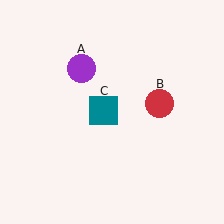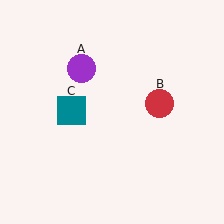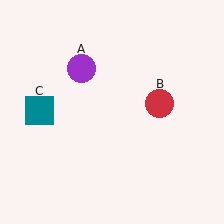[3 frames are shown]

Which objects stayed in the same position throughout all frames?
Purple circle (object A) and red circle (object B) remained stationary.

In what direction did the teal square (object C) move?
The teal square (object C) moved left.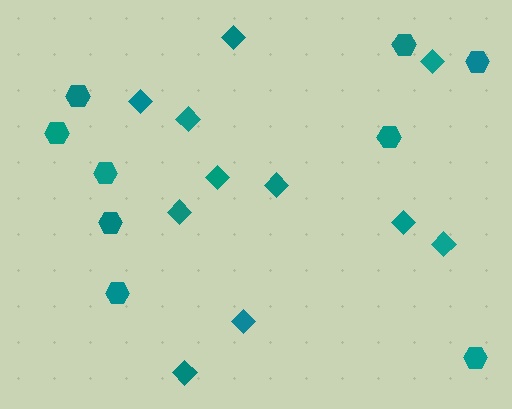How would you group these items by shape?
There are 2 groups: one group of diamonds (11) and one group of hexagons (9).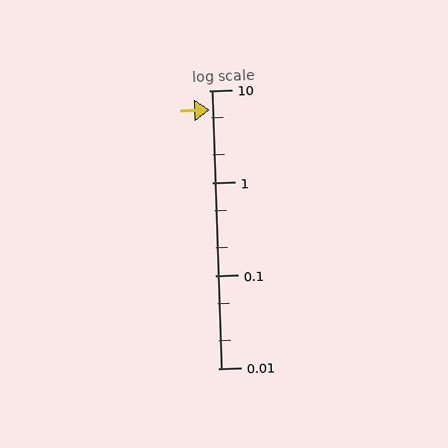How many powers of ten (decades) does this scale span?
The scale spans 3 decades, from 0.01 to 10.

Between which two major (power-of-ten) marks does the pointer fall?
The pointer is between 1 and 10.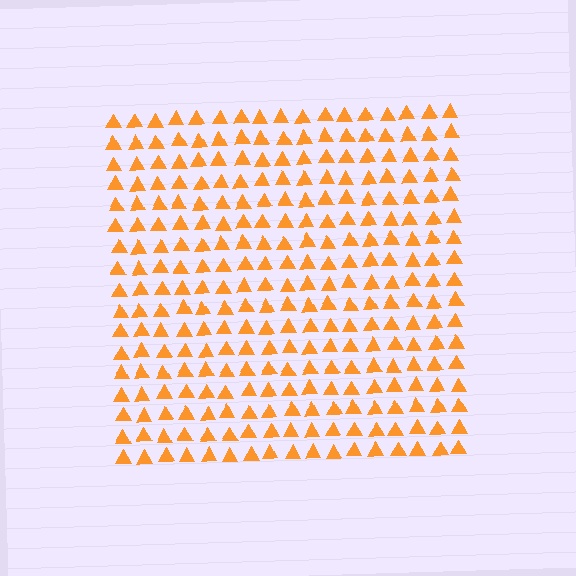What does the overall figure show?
The overall figure shows a square.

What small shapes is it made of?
It is made of small triangles.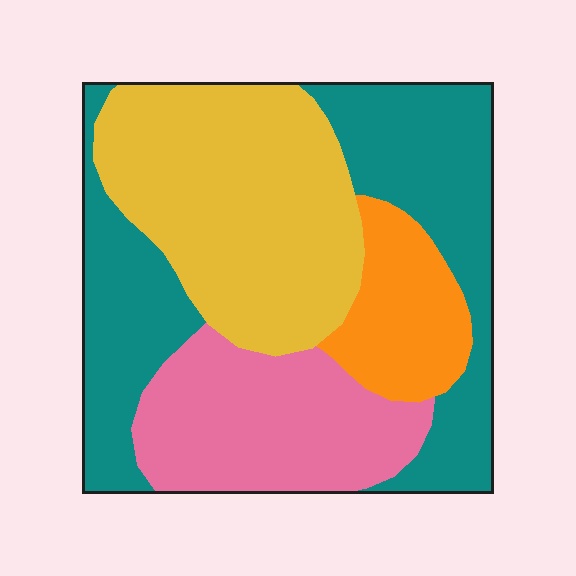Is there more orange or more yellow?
Yellow.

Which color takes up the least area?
Orange, at roughly 10%.